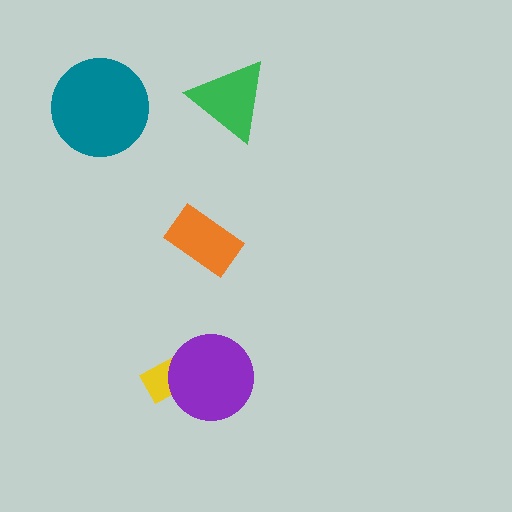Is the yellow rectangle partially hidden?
Yes, it is partially covered by another shape.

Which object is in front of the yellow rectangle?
The purple circle is in front of the yellow rectangle.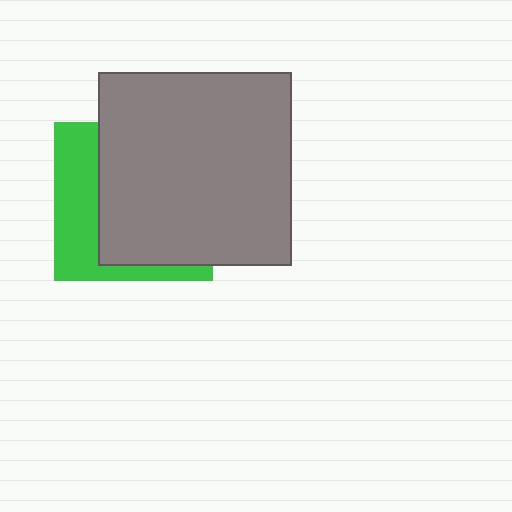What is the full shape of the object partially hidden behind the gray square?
The partially hidden object is a green square.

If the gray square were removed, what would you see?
You would see the complete green square.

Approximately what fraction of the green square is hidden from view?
Roughly 65% of the green square is hidden behind the gray square.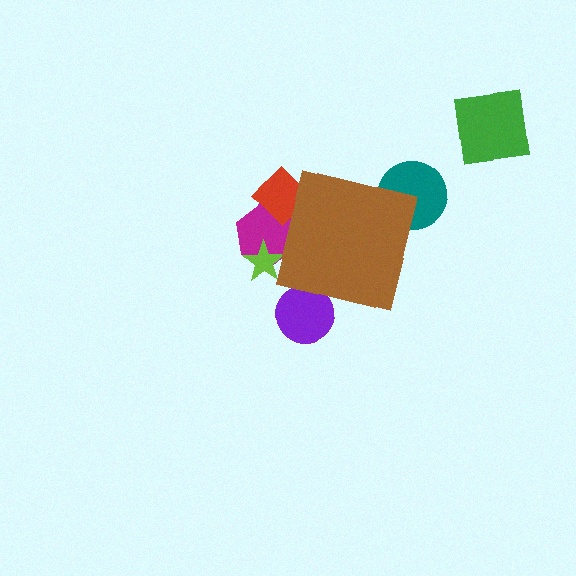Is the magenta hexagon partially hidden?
Yes, the magenta hexagon is partially hidden behind the brown square.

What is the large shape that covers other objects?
A brown square.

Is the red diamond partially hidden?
Yes, the red diamond is partially hidden behind the brown square.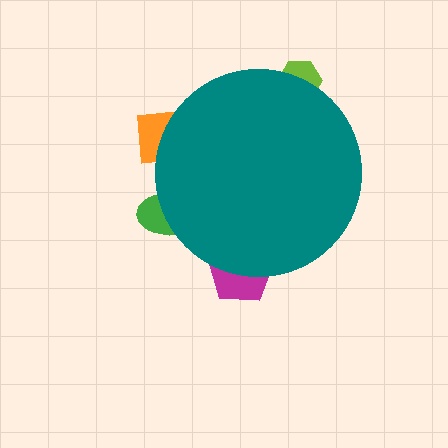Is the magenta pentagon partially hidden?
Yes, the magenta pentagon is partially hidden behind the teal circle.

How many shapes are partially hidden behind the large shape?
4 shapes are partially hidden.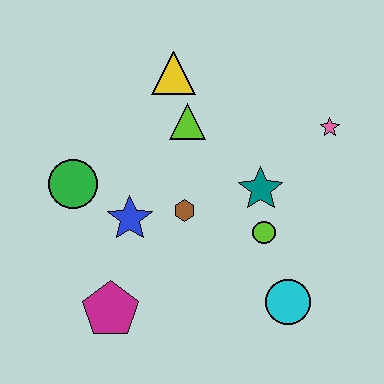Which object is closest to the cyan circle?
The lime circle is closest to the cyan circle.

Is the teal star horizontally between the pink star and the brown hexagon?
Yes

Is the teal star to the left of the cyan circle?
Yes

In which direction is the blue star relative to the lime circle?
The blue star is to the left of the lime circle.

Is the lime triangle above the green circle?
Yes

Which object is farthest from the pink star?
The magenta pentagon is farthest from the pink star.